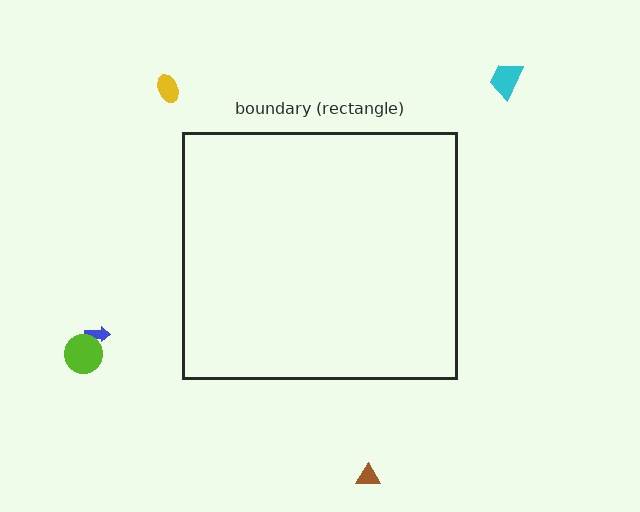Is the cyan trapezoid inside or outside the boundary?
Outside.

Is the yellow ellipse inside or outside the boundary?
Outside.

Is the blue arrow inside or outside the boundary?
Outside.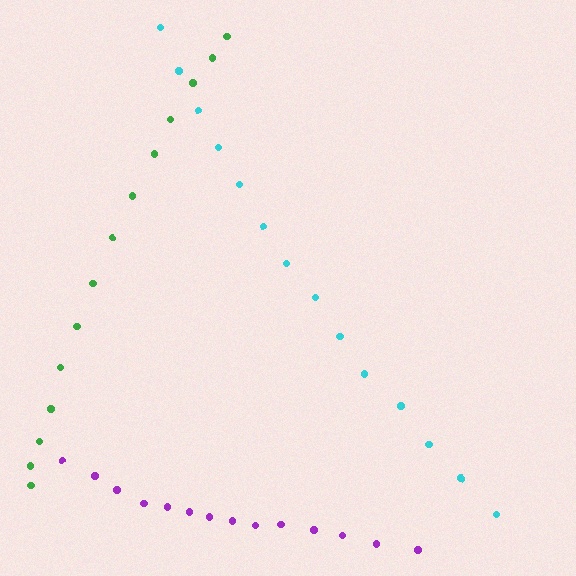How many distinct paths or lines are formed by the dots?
There are 3 distinct paths.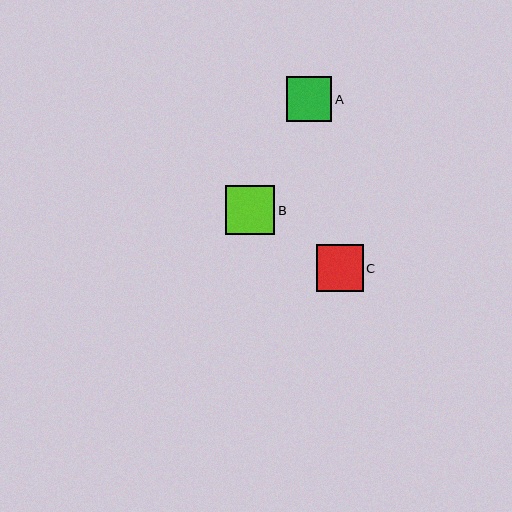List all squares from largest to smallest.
From largest to smallest: B, C, A.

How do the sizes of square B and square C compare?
Square B and square C are approximately the same size.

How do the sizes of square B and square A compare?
Square B and square A are approximately the same size.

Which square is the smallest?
Square A is the smallest with a size of approximately 46 pixels.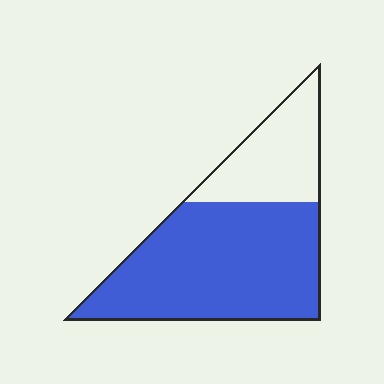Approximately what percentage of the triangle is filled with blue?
Approximately 70%.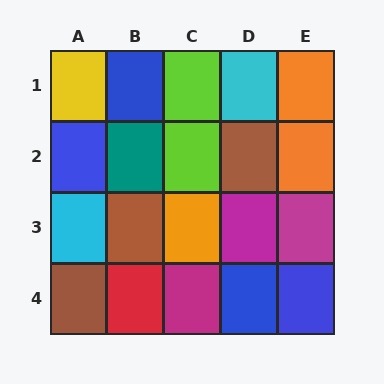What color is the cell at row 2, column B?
Teal.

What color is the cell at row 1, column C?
Lime.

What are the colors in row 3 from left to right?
Cyan, brown, orange, magenta, magenta.